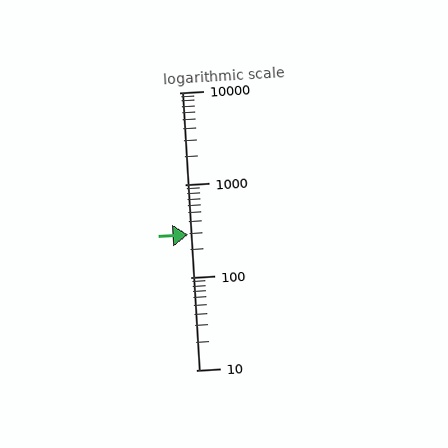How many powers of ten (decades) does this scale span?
The scale spans 3 decades, from 10 to 10000.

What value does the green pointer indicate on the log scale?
The pointer indicates approximately 290.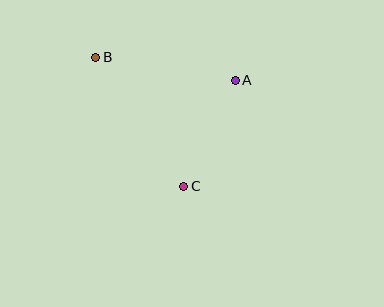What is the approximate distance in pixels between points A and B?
The distance between A and B is approximately 141 pixels.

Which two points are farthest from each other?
Points B and C are farthest from each other.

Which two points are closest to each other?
Points A and C are closest to each other.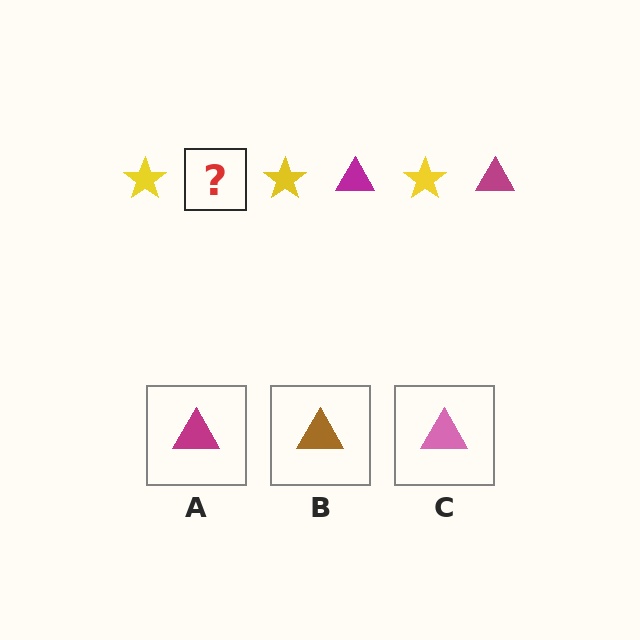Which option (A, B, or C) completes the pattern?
A.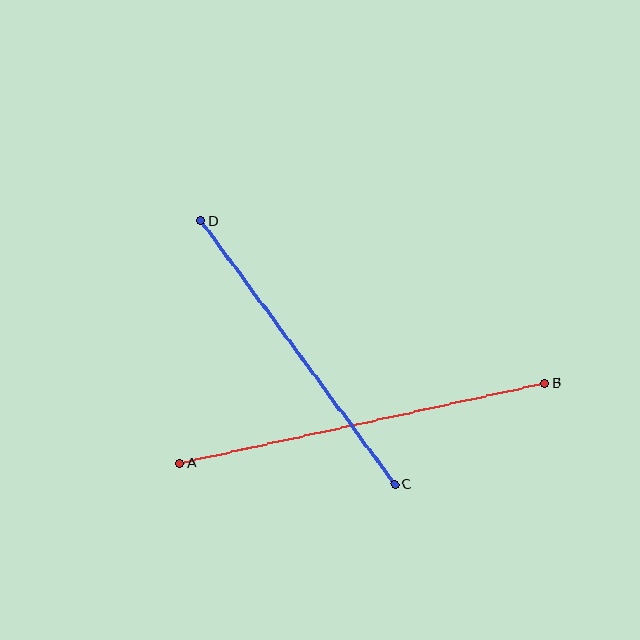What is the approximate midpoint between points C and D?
The midpoint is at approximately (298, 353) pixels.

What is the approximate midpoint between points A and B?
The midpoint is at approximately (362, 423) pixels.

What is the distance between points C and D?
The distance is approximately 327 pixels.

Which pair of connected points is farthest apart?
Points A and B are farthest apart.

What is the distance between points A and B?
The distance is approximately 373 pixels.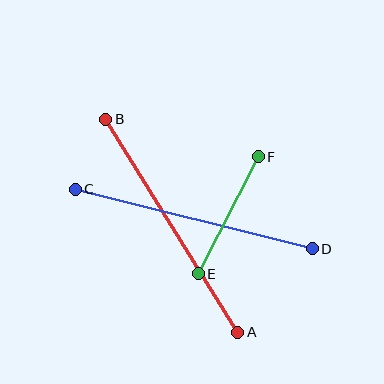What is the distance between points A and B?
The distance is approximately 251 pixels.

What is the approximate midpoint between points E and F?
The midpoint is at approximately (228, 215) pixels.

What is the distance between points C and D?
The distance is approximately 244 pixels.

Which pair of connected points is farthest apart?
Points A and B are farthest apart.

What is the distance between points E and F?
The distance is approximately 131 pixels.